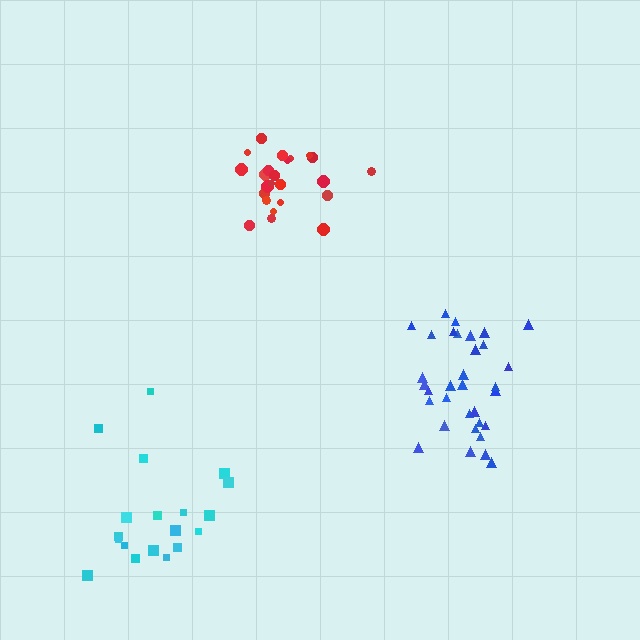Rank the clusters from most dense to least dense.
blue, red, cyan.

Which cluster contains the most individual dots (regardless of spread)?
Blue (33).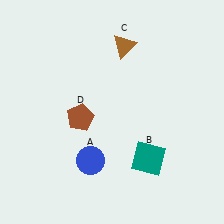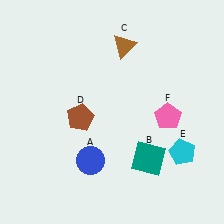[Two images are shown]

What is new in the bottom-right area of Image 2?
A cyan pentagon (E) was added in the bottom-right area of Image 2.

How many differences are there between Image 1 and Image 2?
There are 2 differences between the two images.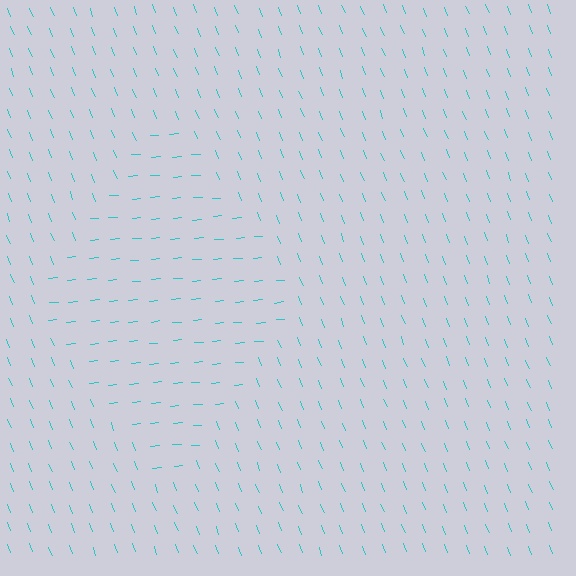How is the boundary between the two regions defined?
The boundary is defined purely by a change in line orientation (approximately 74 degrees difference). All lines are the same color and thickness.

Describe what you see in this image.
The image is filled with small cyan line segments. A diamond region in the image has lines oriented differently from the surrounding lines, creating a visible texture boundary.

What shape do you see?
I see a diamond.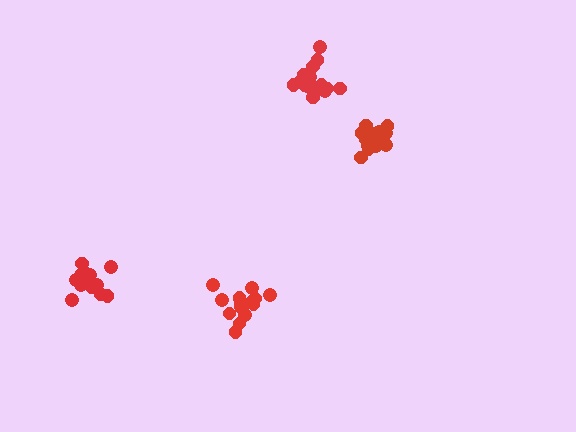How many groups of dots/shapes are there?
There are 4 groups.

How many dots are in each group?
Group 1: 17 dots, Group 2: 17 dots, Group 3: 17 dots, Group 4: 18 dots (69 total).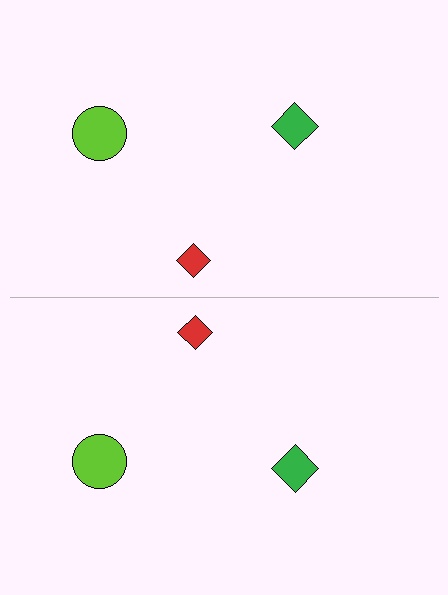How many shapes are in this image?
There are 6 shapes in this image.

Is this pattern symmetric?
Yes, this pattern has bilateral (reflection) symmetry.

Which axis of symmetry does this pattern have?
The pattern has a horizontal axis of symmetry running through the center of the image.